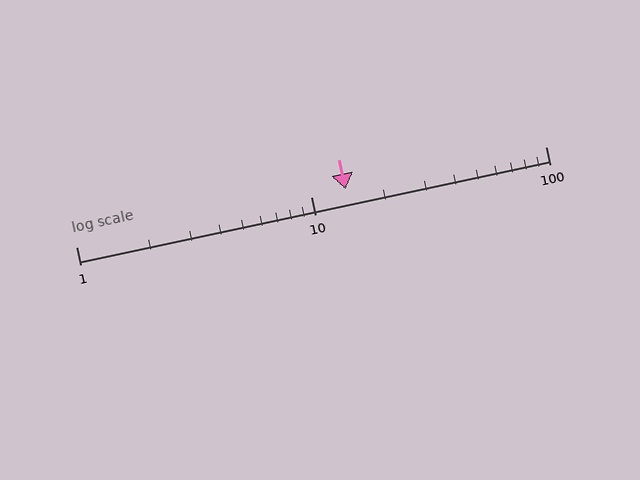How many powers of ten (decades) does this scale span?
The scale spans 2 decades, from 1 to 100.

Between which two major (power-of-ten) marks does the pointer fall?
The pointer is between 10 and 100.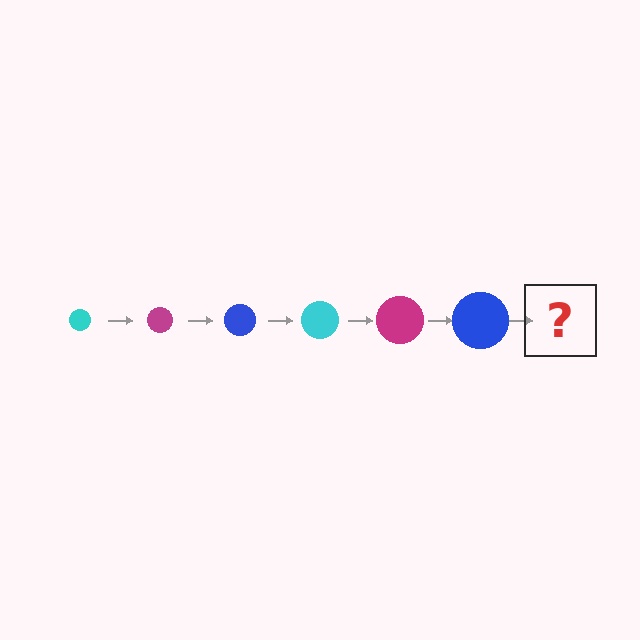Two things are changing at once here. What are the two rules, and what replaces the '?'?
The two rules are that the circle grows larger each step and the color cycles through cyan, magenta, and blue. The '?' should be a cyan circle, larger than the previous one.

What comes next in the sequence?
The next element should be a cyan circle, larger than the previous one.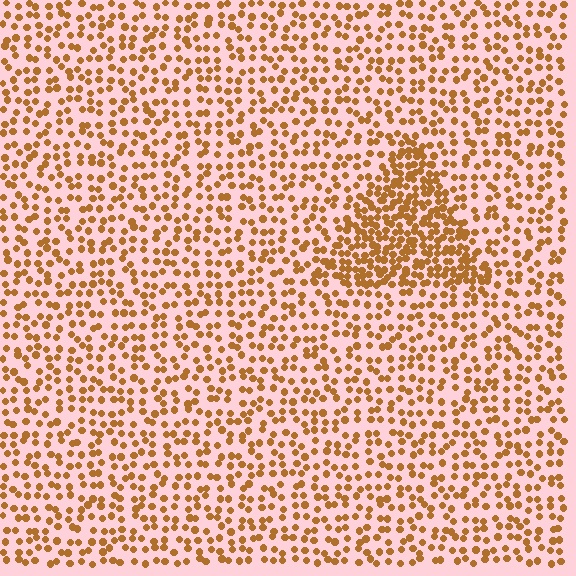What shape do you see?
I see a triangle.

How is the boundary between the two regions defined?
The boundary is defined by a change in element density (approximately 2.1x ratio). All elements are the same color, size, and shape.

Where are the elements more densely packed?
The elements are more densely packed inside the triangle boundary.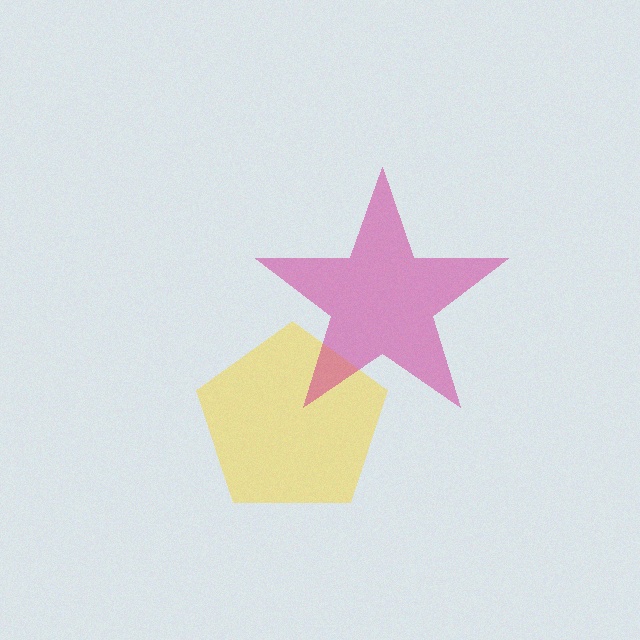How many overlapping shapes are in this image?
There are 2 overlapping shapes in the image.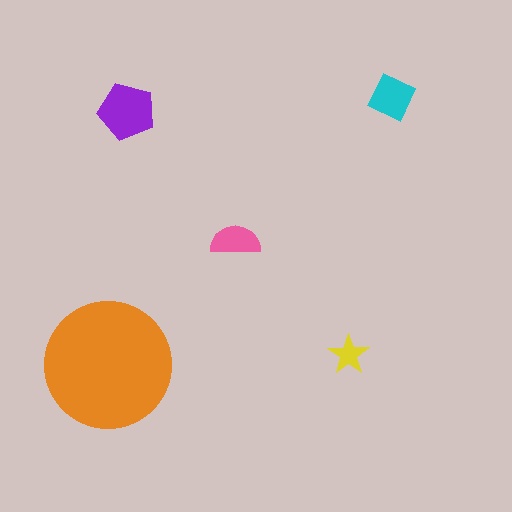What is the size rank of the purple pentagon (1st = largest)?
2nd.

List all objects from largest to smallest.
The orange circle, the purple pentagon, the cyan diamond, the pink semicircle, the yellow star.